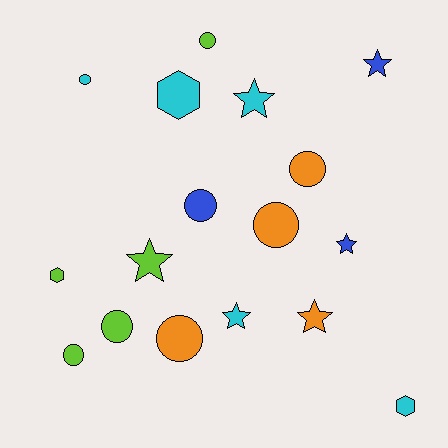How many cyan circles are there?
There is 1 cyan circle.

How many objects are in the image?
There are 17 objects.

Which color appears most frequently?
Lime, with 5 objects.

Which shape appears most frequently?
Circle, with 8 objects.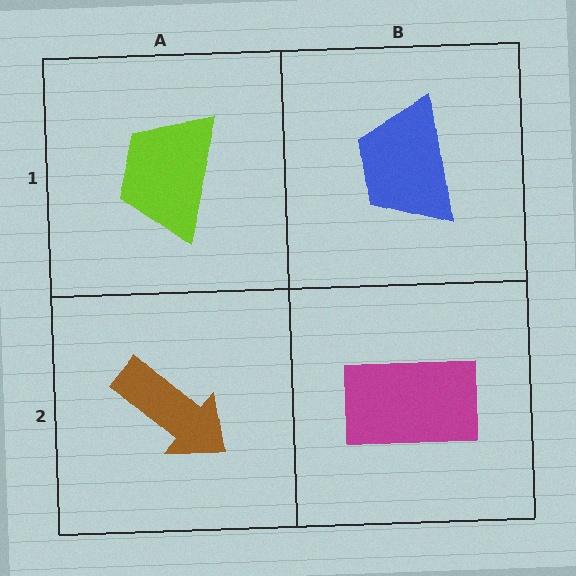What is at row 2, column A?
A brown arrow.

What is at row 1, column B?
A blue trapezoid.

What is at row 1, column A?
A lime trapezoid.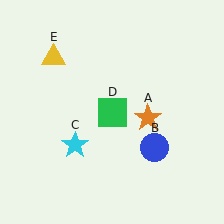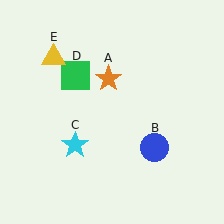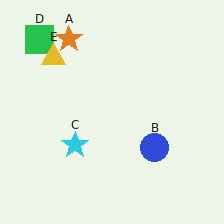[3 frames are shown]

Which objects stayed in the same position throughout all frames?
Blue circle (object B) and cyan star (object C) and yellow triangle (object E) remained stationary.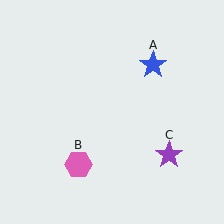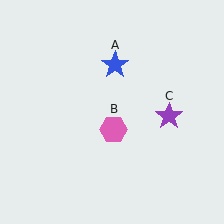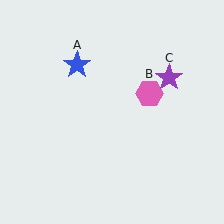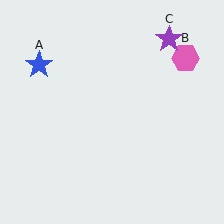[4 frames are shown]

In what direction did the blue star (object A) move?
The blue star (object A) moved left.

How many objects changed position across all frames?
3 objects changed position: blue star (object A), pink hexagon (object B), purple star (object C).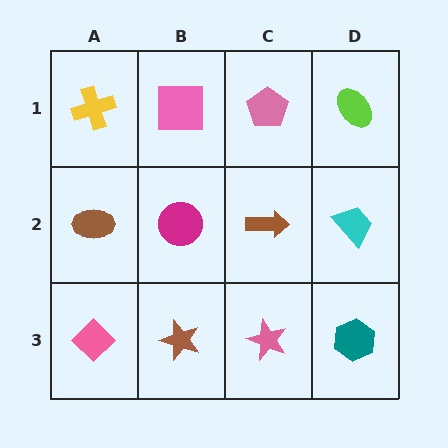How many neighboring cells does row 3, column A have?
2.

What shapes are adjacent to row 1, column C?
A brown arrow (row 2, column C), a pink square (row 1, column B), a lime ellipse (row 1, column D).